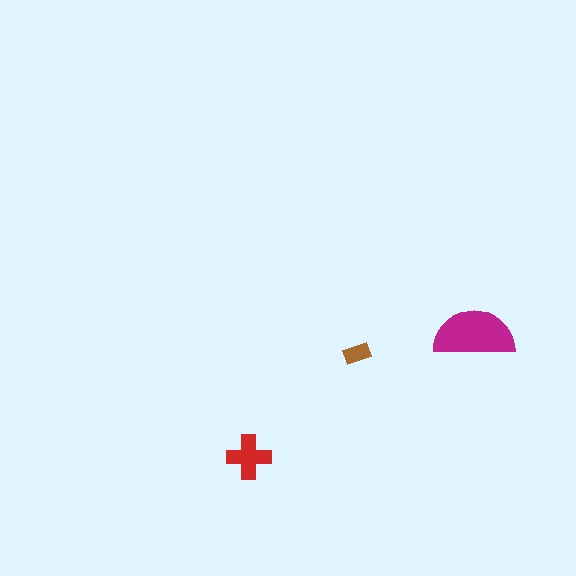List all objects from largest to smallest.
The magenta semicircle, the red cross, the brown rectangle.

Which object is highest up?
The magenta semicircle is topmost.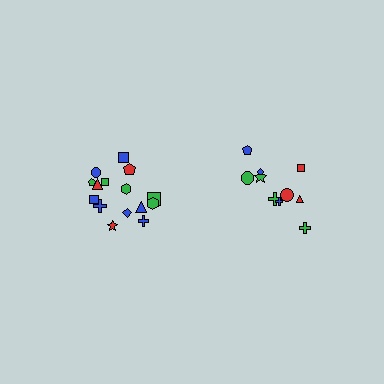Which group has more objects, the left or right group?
The left group.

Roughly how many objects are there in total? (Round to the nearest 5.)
Roughly 25 objects in total.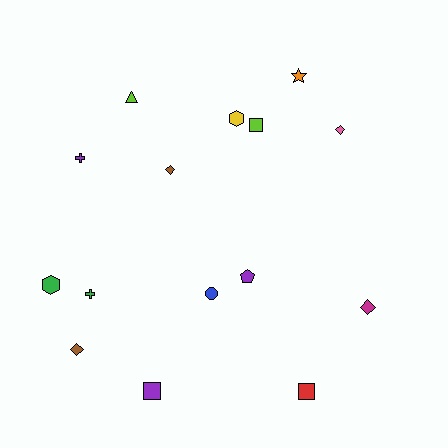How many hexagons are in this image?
There are 2 hexagons.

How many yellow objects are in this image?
There is 1 yellow object.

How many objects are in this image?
There are 15 objects.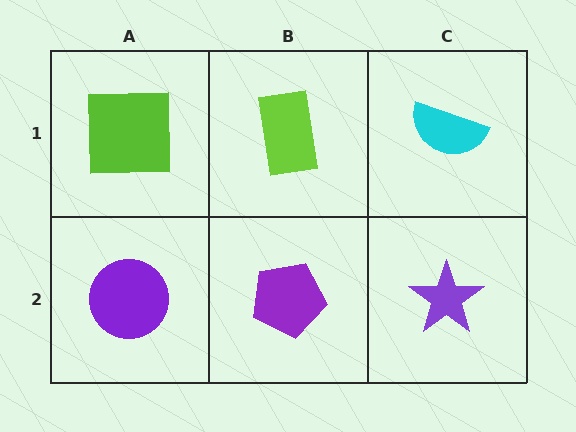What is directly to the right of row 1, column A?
A lime rectangle.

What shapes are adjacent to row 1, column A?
A purple circle (row 2, column A), a lime rectangle (row 1, column B).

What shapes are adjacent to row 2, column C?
A cyan semicircle (row 1, column C), a purple pentagon (row 2, column B).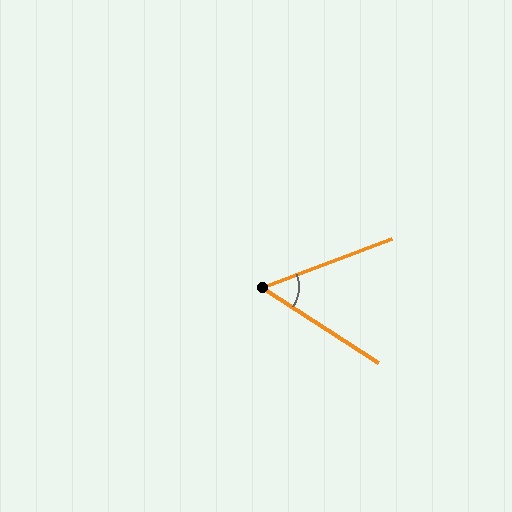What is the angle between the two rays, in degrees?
Approximately 54 degrees.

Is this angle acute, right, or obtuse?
It is acute.